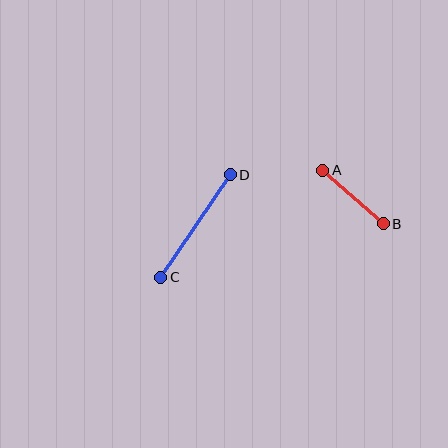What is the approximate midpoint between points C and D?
The midpoint is at approximately (196, 226) pixels.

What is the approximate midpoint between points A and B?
The midpoint is at approximately (353, 197) pixels.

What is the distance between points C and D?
The distance is approximately 123 pixels.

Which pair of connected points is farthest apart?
Points C and D are farthest apart.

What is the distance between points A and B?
The distance is approximately 81 pixels.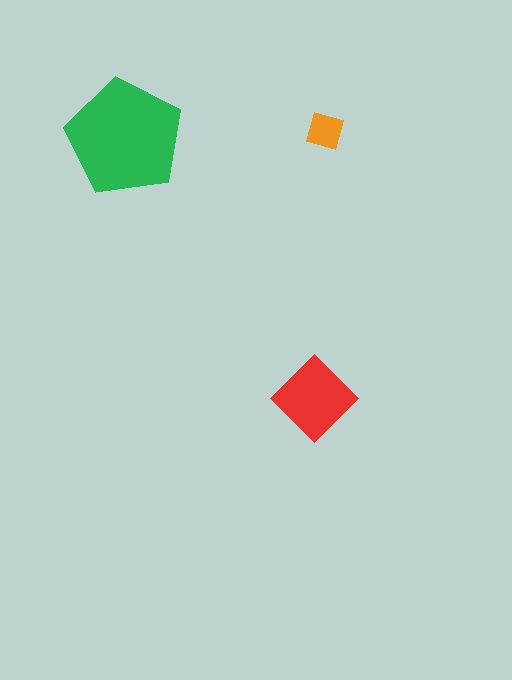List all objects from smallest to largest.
The orange square, the red diamond, the green pentagon.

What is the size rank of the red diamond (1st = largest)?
2nd.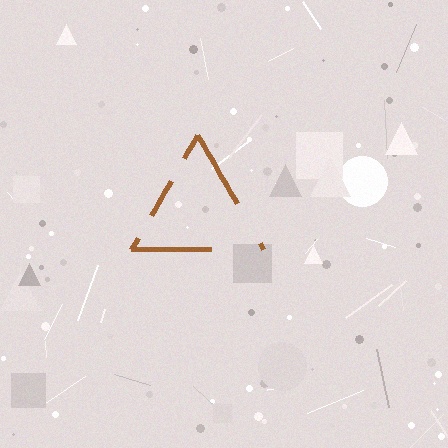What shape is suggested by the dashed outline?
The dashed outline suggests a triangle.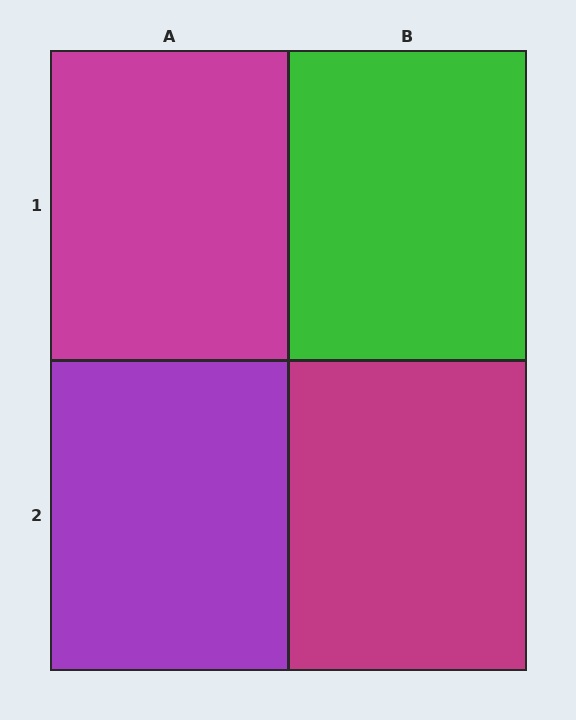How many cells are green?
1 cell is green.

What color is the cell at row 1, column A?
Magenta.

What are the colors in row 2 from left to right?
Purple, magenta.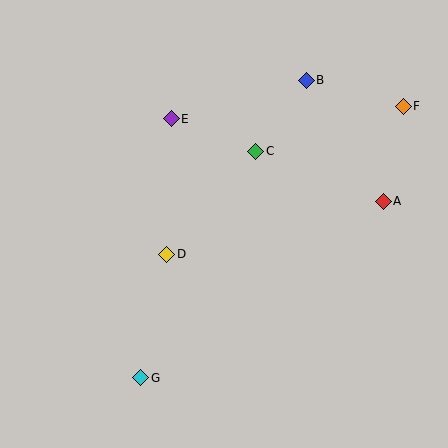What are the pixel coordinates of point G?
Point G is at (141, 378).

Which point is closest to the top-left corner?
Point E is closest to the top-left corner.